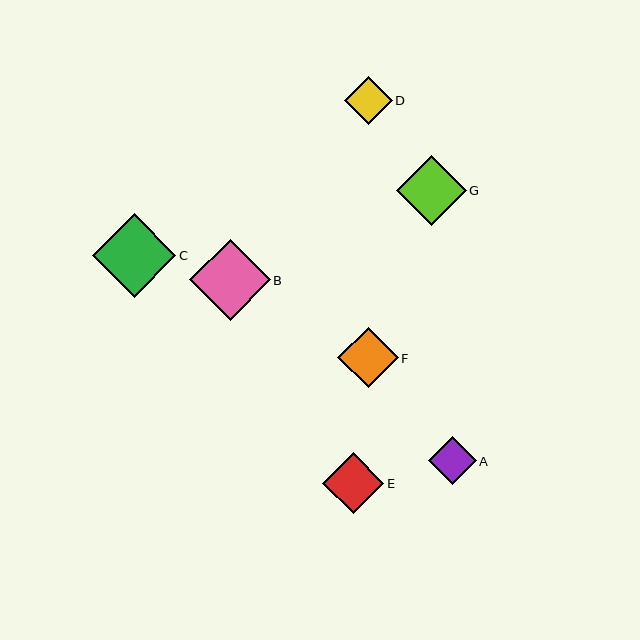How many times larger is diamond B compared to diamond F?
Diamond B is approximately 1.3 times the size of diamond F.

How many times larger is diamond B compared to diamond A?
Diamond B is approximately 1.7 times the size of diamond A.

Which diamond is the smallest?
Diamond A is the smallest with a size of approximately 48 pixels.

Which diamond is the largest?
Diamond C is the largest with a size of approximately 84 pixels.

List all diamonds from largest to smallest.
From largest to smallest: C, B, G, E, F, D, A.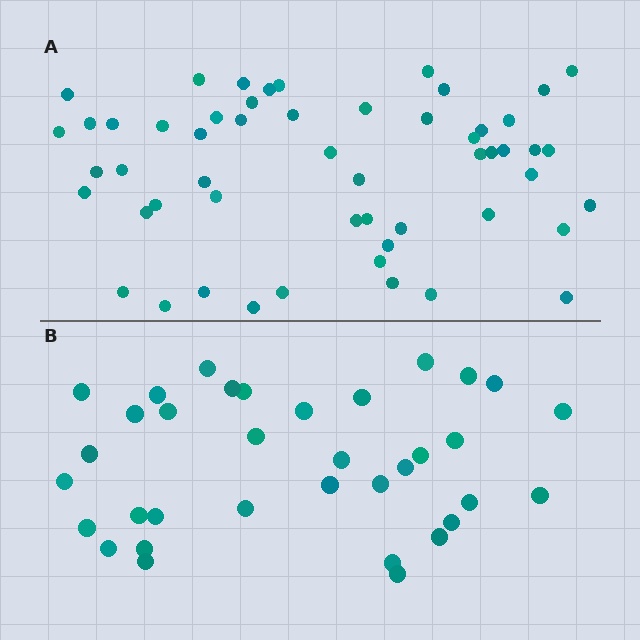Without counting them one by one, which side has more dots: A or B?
Region A (the top region) has more dots.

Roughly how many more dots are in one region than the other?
Region A has approximately 20 more dots than region B.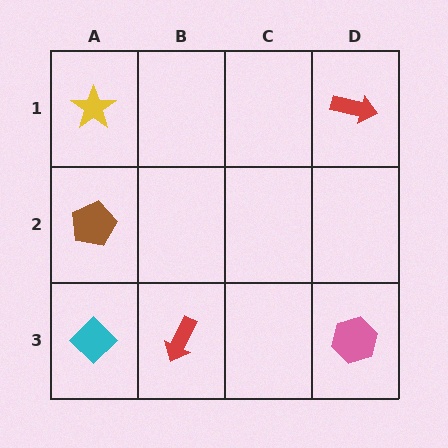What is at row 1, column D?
A red arrow.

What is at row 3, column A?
A cyan diamond.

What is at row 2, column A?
A brown pentagon.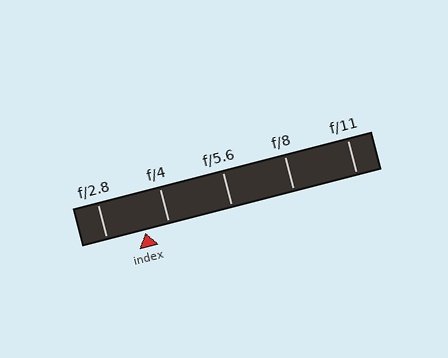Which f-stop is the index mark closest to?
The index mark is closest to f/4.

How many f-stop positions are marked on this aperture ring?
There are 5 f-stop positions marked.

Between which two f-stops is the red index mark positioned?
The index mark is between f/2.8 and f/4.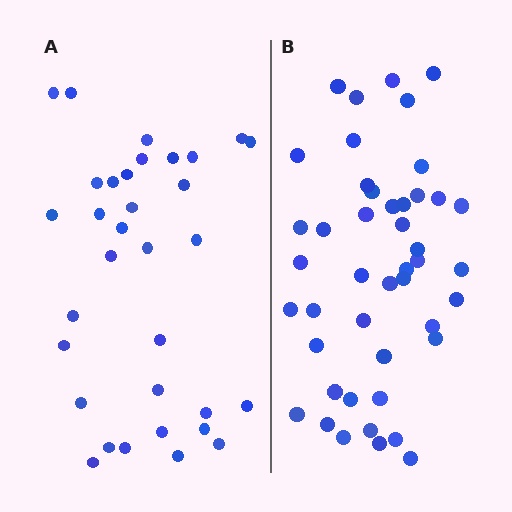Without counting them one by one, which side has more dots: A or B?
Region B (the right region) has more dots.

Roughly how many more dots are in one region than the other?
Region B has roughly 12 or so more dots than region A.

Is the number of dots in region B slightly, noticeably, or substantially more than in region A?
Region B has noticeably more, but not dramatically so. The ratio is roughly 1.4 to 1.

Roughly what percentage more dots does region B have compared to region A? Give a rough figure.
About 35% more.